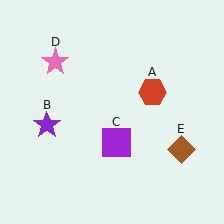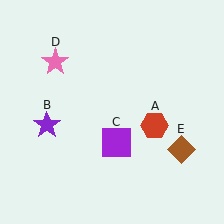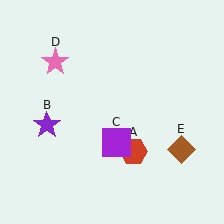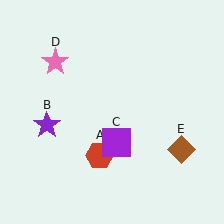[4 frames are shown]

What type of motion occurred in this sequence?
The red hexagon (object A) rotated clockwise around the center of the scene.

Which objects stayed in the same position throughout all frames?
Purple star (object B) and purple square (object C) and pink star (object D) and brown diamond (object E) remained stationary.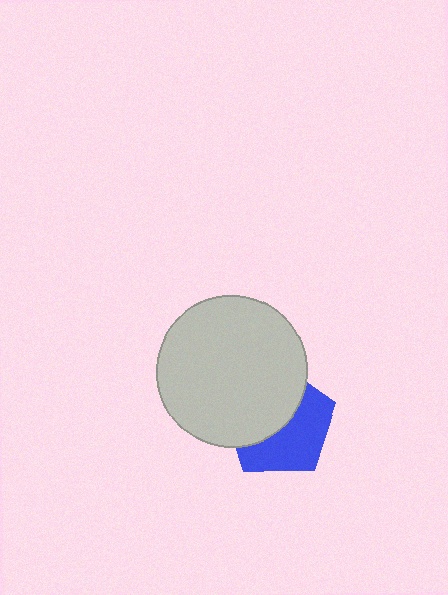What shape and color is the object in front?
The object in front is a light gray circle.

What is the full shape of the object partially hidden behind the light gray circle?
The partially hidden object is a blue pentagon.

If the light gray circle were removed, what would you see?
You would see the complete blue pentagon.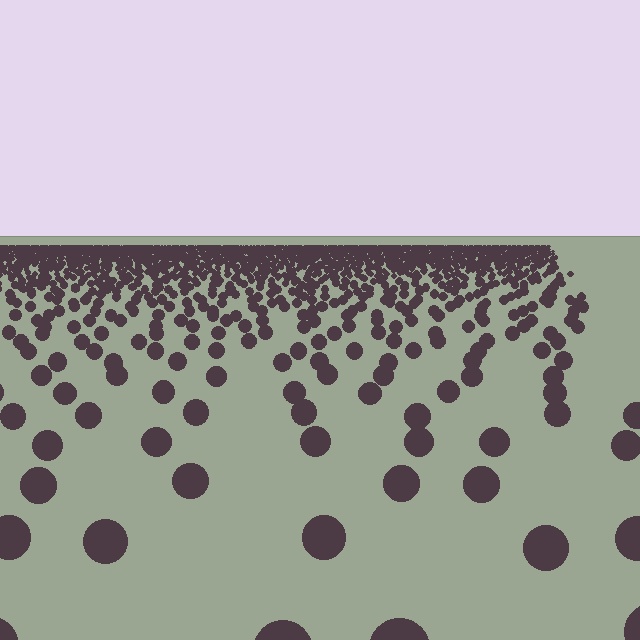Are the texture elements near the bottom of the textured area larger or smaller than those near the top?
Larger. Near the bottom, elements are closer to the viewer and appear at a bigger on-screen size.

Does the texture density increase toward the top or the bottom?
Density increases toward the top.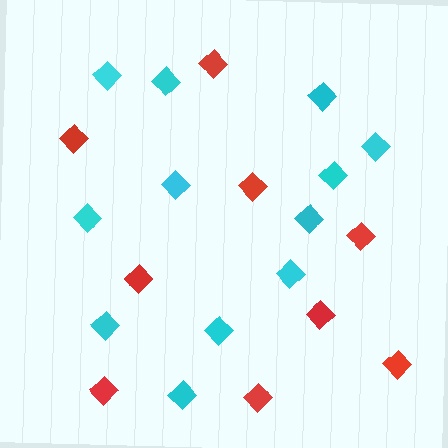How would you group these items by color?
There are 2 groups: one group of red diamonds (9) and one group of cyan diamonds (12).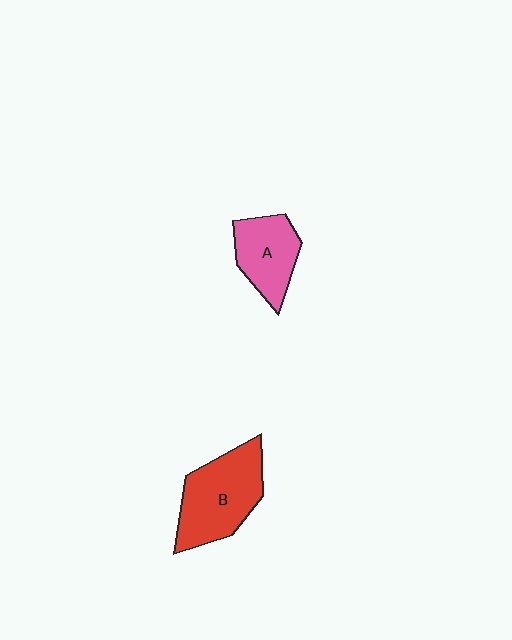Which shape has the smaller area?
Shape A (pink).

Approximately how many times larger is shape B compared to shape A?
Approximately 1.4 times.